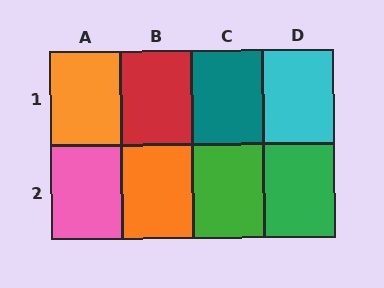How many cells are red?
1 cell is red.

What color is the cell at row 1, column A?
Orange.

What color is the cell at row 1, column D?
Cyan.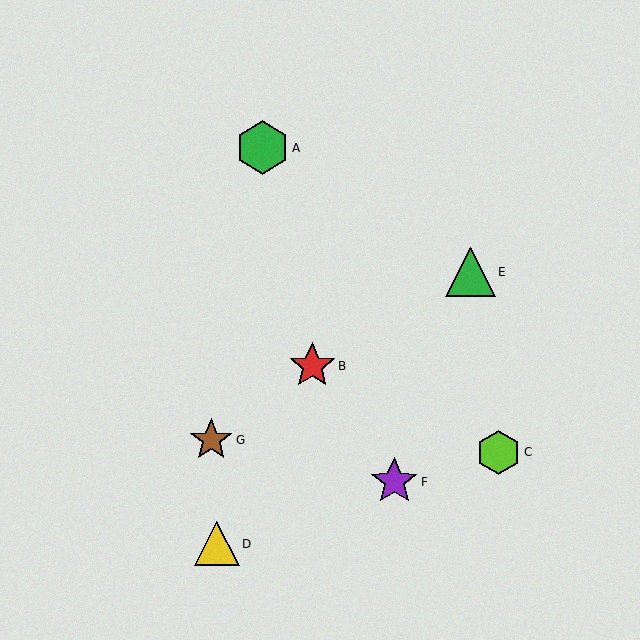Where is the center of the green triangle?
The center of the green triangle is at (470, 272).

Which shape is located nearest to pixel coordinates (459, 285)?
The green triangle (labeled E) at (470, 272) is nearest to that location.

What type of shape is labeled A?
Shape A is a green hexagon.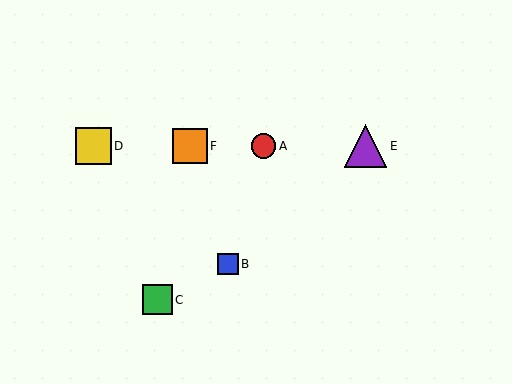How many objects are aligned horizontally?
4 objects (A, D, E, F) are aligned horizontally.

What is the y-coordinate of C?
Object C is at y≈300.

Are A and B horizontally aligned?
No, A is at y≈146 and B is at y≈264.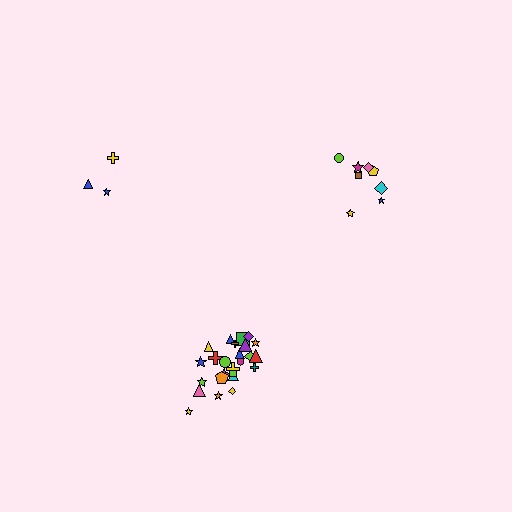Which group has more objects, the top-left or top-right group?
The top-right group.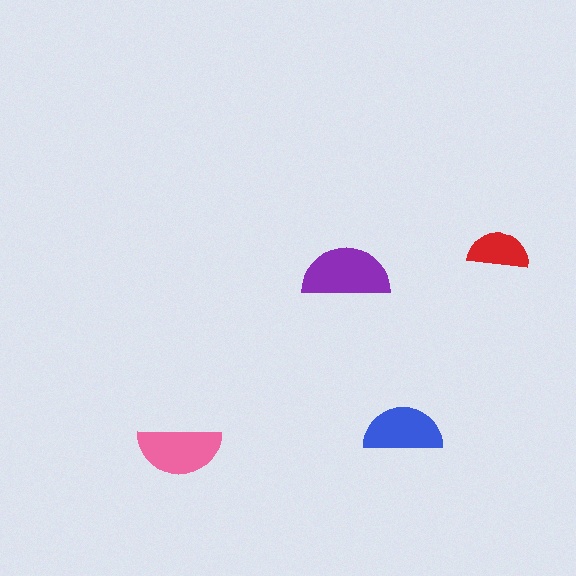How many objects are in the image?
There are 4 objects in the image.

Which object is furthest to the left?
The pink semicircle is leftmost.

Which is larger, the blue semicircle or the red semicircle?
The blue one.